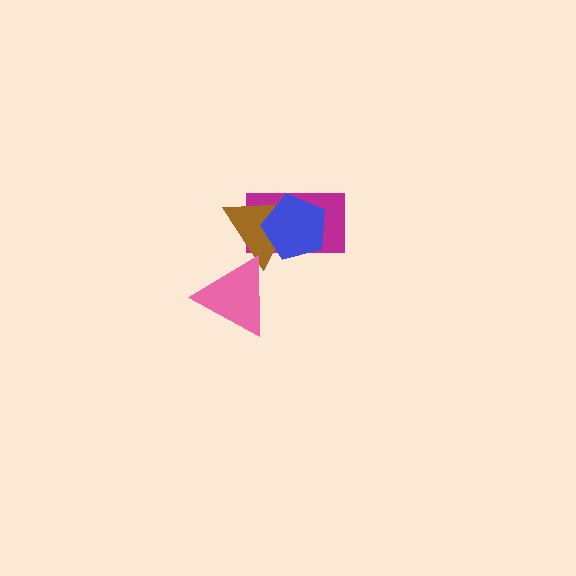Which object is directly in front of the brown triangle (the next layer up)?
The pink triangle is directly in front of the brown triangle.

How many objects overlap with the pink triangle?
1 object overlaps with the pink triangle.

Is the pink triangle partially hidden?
No, no other shape covers it.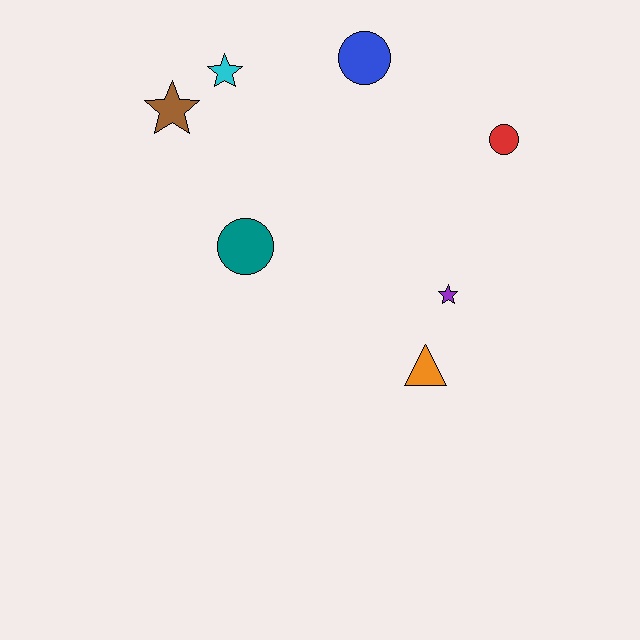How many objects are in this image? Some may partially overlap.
There are 7 objects.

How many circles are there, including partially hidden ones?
There are 3 circles.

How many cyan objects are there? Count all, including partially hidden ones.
There is 1 cyan object.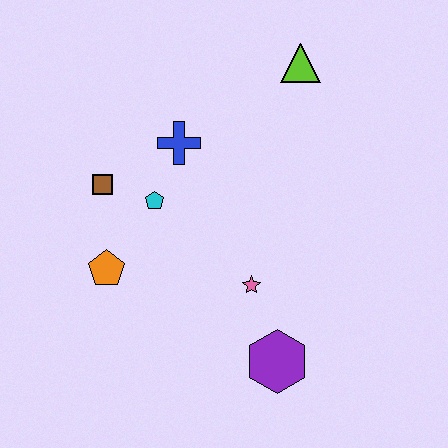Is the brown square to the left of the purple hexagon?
Yes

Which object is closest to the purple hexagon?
The pink star is closest to the purple hexagon.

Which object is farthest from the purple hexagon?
The lime triangle is farthest from the purple hexagon.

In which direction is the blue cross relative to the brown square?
The blue cross is to the right of the brown square.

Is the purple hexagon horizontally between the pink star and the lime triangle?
Yes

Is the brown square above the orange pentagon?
Yes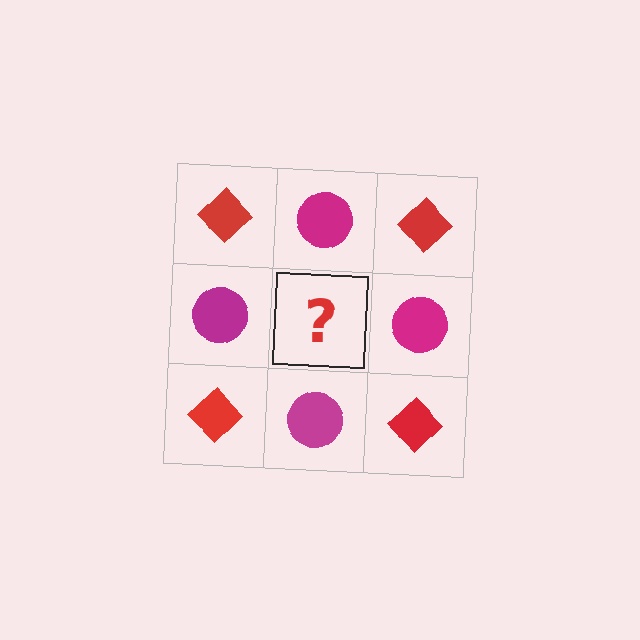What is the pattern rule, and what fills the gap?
The rule is that it alternates red diamond and magenta circle in a checkerboard pattern. The gap should be filled with a red diamond.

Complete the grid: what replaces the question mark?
The question mark should be replaced with a red diamond.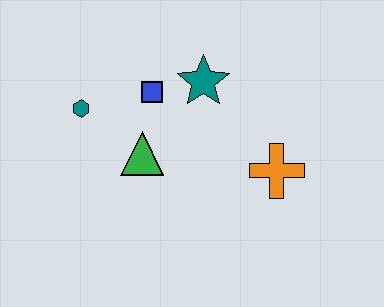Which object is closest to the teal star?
The blue square is closest to the teal star.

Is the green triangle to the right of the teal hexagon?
Yes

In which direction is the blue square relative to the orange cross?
The blue square is to the left of the orange cross.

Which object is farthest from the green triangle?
The orange cross is farthest from the green triangle.